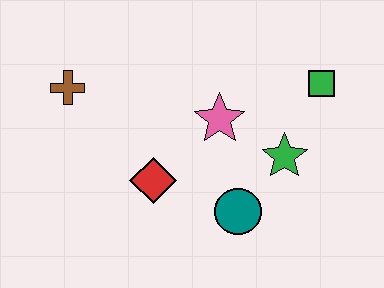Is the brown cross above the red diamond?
Yes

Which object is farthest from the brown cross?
The green square is farthest from the brown cross.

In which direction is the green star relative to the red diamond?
The green star is to the right of the red diamond.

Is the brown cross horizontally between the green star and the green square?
No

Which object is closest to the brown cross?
The red diamond is closest to the brown cross.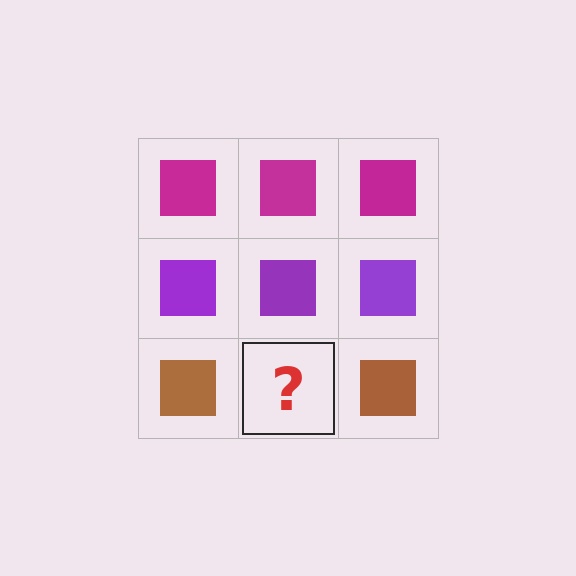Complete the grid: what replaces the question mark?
The question mark should be replaced with a brown square.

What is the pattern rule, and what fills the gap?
The rule is that each row has a consistent color. The gap should be filled with a brown square.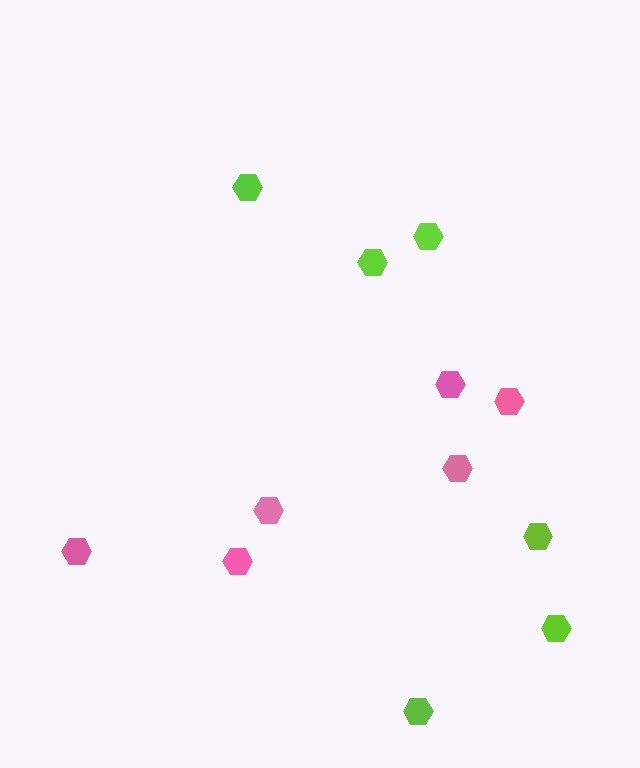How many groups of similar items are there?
There are 2 groups: one group of lime hexagons (6) and one group of pink hexagons (6).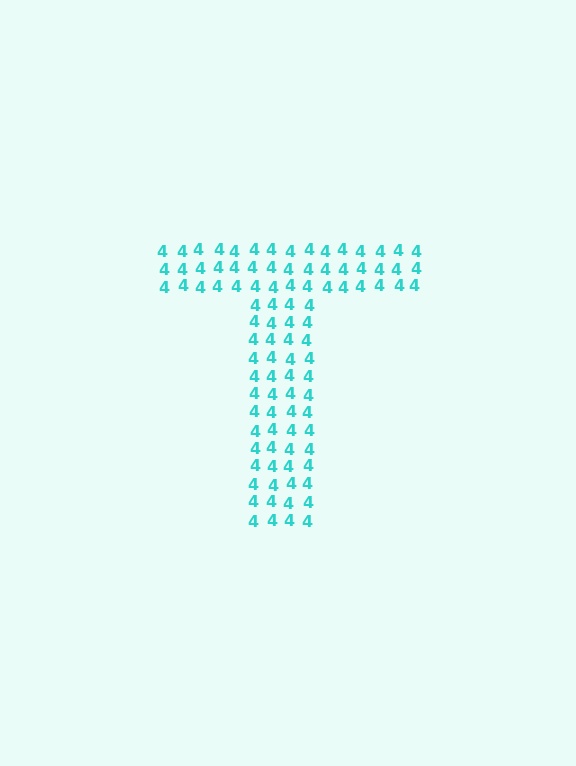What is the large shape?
The large shape is the letter T.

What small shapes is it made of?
It is made of small digit 4's.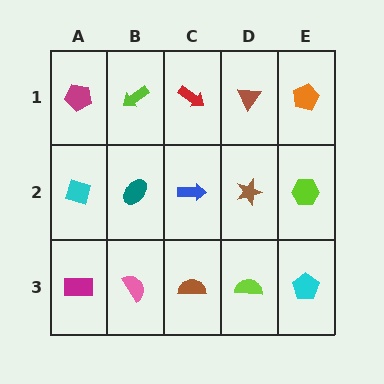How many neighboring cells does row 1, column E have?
2.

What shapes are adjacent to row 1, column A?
A cyan diamond (row 2, column A), a lime arrow (row 1, column B).